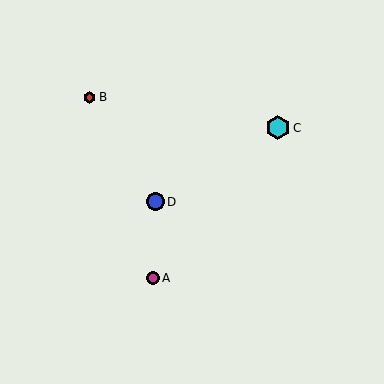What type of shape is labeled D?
Shape D is a blue circle.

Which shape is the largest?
The cyan hexagon (labeled C) is the largest.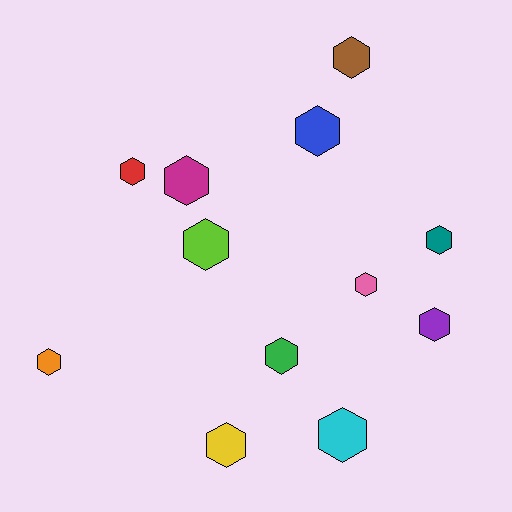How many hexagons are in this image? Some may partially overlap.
There are 12 hexagons.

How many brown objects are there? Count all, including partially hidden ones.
There is 1 brown object.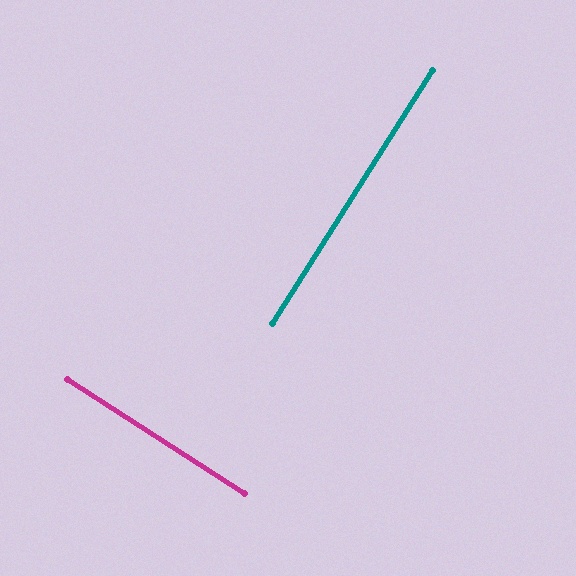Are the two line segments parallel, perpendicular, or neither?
Perpendicular — they meet at approximately 90°.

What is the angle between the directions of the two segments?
Approximately 90 degrees.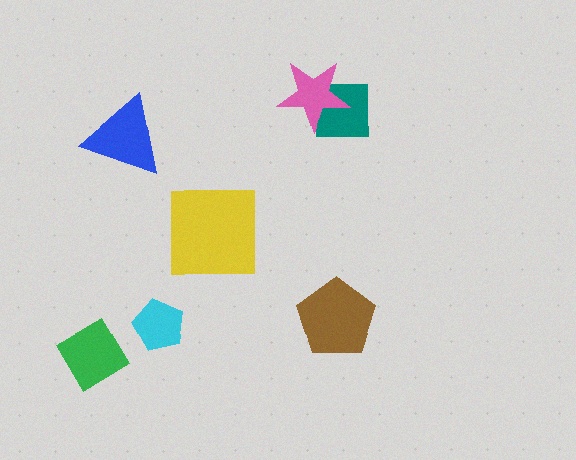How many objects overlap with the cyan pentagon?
0 objects overlap with the cyan pentagon.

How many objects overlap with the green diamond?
0 objects overlap with the green diamond.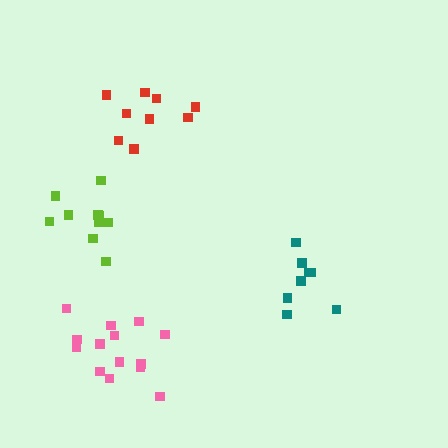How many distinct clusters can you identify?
There are 4 distinct clusters.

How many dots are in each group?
Group 1: 8 dots, Group 2: 14 dots, Group 3: 9 dots, Group 4: 10 dots (41 total).